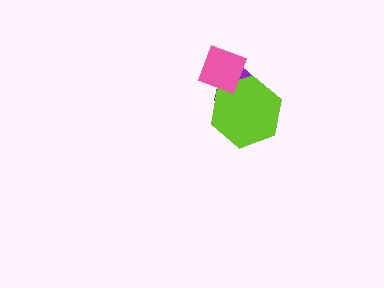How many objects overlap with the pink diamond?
2 objects overlap with the pink diamond.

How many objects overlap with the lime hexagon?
2 objects overlap with the lime hexagon.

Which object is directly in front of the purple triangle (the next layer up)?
The lime hexagon is directly in front of the purple triangle.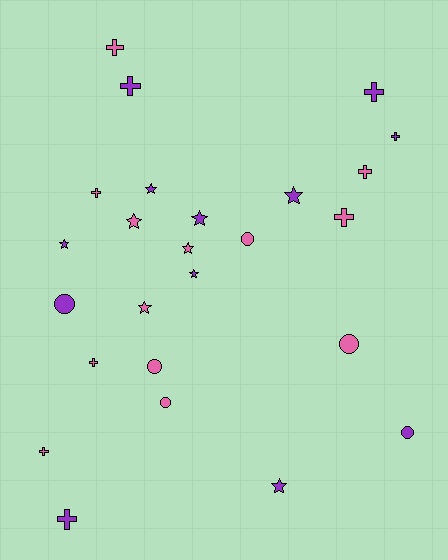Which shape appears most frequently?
Cross, with 10 objects.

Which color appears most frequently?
Pink, with 13 objects.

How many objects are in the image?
There are 25 objects.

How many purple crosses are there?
There are 4 purple crosses.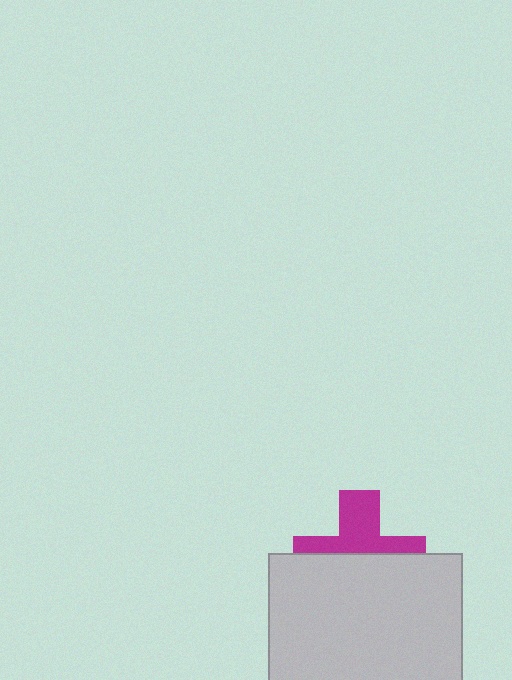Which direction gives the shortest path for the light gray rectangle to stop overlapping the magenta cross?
Moving down gives the shortest separation.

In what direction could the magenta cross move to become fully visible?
The magenta cross could move up. That would shift it out from behind the light gray rectangle entirely.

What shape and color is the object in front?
The object in front is a light gray rectangle.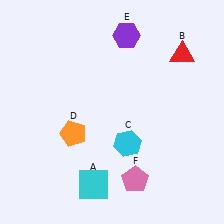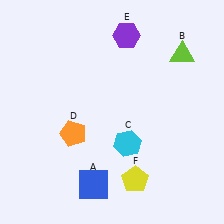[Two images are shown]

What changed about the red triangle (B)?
In Image 1, B is red. In Image 2, it changed to lime.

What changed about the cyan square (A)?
In Image 1, A is cyan. In Image 2, it changed to blue.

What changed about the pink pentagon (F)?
In Image 1, F is pink. In Image 2, it changed to yellow.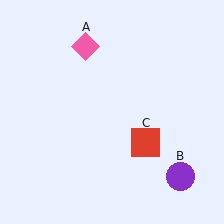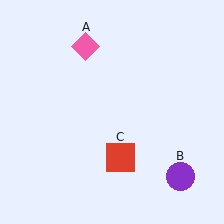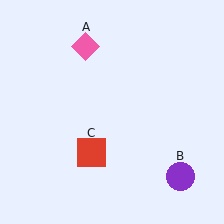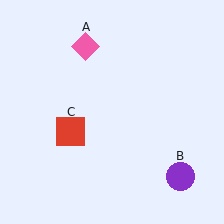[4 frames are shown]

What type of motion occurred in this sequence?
The red square (object C) rotated clockwise around the center of the scene.